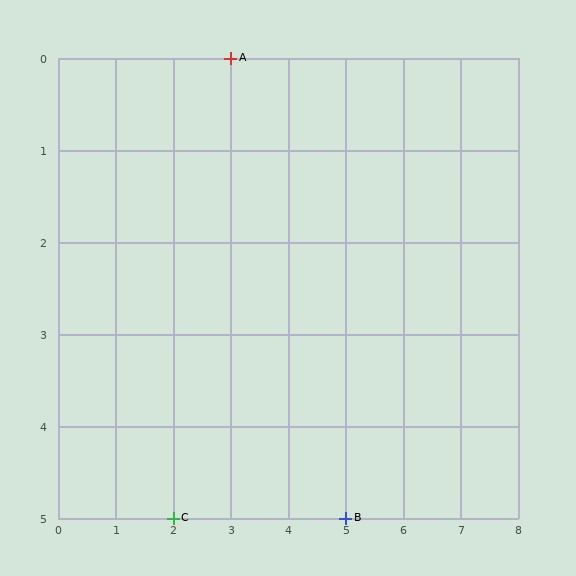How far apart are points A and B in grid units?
Points A and B are 2 columns and 5 rows apart (about 5.4 grid units diagonally).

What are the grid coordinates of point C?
Point C is at grid coordinates (2, 5).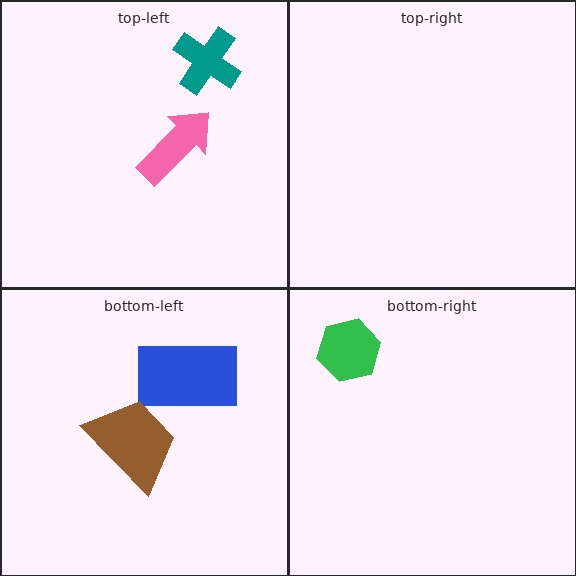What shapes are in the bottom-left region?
The blue rectangle, the brown trapezoid.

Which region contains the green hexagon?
The bottom-right region.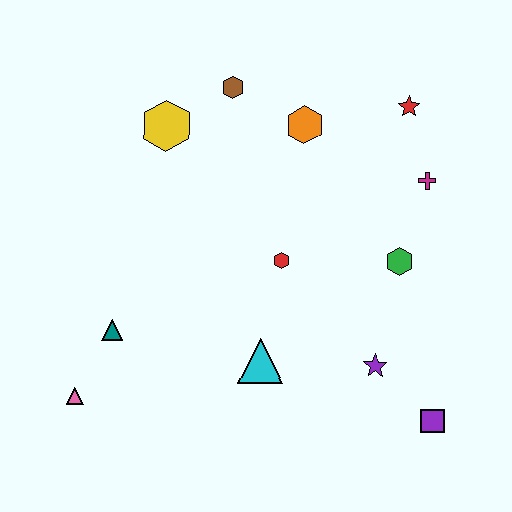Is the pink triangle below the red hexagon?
Yes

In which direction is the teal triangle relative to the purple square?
The teal triangle is to the left of the purple square.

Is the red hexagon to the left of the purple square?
Yes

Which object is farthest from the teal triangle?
The red star is farthest from the teal triangle.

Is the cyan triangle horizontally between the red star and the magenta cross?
No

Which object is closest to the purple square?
The purple star is closest to the purple square.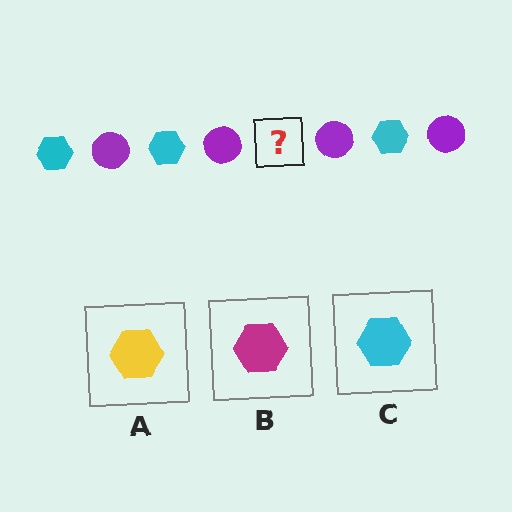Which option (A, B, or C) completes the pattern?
C.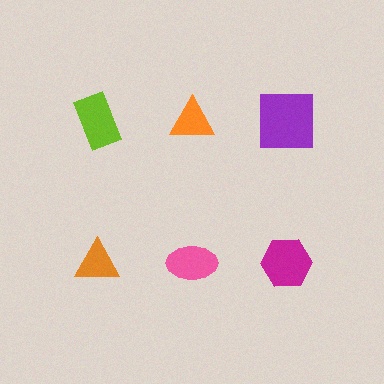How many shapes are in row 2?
3 shapes.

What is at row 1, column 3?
A purple square.